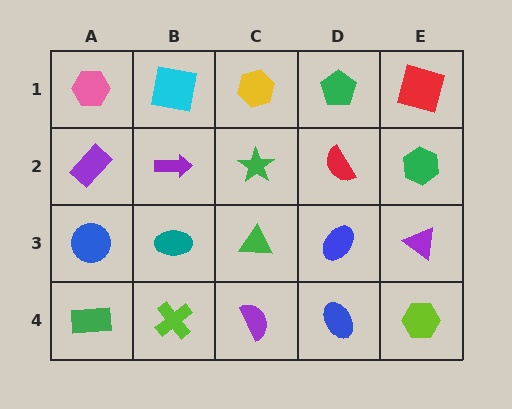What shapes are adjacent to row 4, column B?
A teal ellipse (row 3, column B), a green rectangle (row 4, column A), a purple semicircle (row 4, column C).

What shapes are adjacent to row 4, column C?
A green triangle (row 3, column C), a lime cross (row 4, column B), a blue ellipse (row 4, column D).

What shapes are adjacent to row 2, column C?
A yellow hexagon (row 1, column C), a green triangle (row 3, column C), a purple arrow (row 2, column B), a red semicircle (row 2, column D).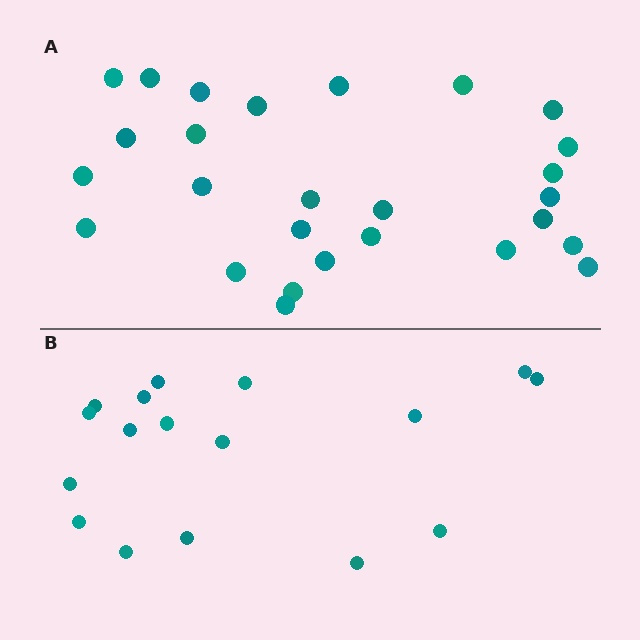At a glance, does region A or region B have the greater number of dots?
Region A (the top region) has more dots.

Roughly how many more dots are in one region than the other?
Region A has roughly 10 or so more dots than region B.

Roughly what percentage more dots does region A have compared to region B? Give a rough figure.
About 60% more.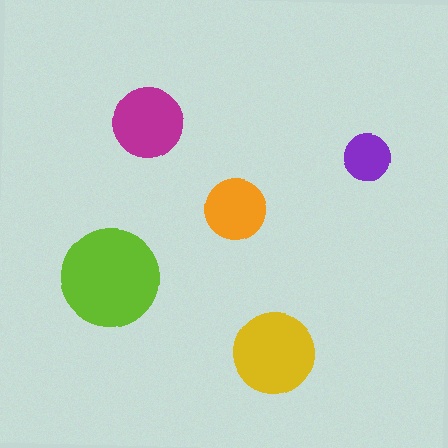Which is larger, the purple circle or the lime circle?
The lime one.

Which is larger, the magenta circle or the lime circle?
The lime one.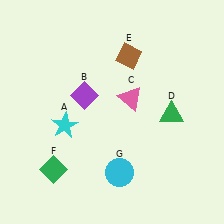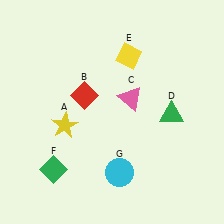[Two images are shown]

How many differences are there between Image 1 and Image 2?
There are 3 differences between the two images.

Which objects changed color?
A changed from cyan to yellow. B changed from purple to red. E changed from brown to yellow.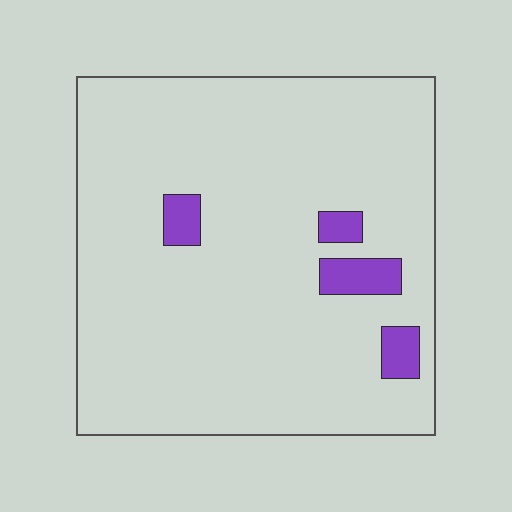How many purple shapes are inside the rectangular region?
4.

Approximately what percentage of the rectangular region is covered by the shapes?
Approximately 5%.